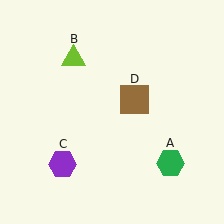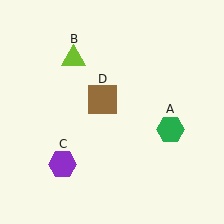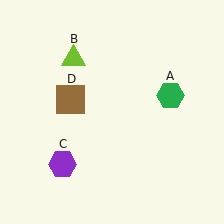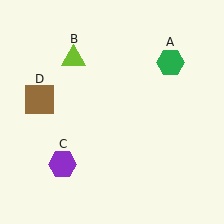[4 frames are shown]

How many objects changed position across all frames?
2 objects changed position: green hexagon (object A), brown square (object D).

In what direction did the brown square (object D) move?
The brown square (object D) moved left.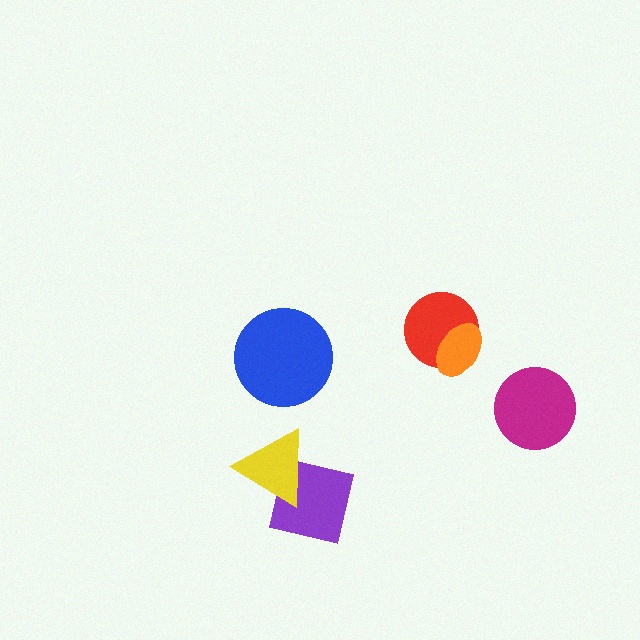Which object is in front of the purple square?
The yellow triangle is in front of the purple square.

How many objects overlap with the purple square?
1 object overlaps with the purple square.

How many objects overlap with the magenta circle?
0 objects overlap with the magenta circle.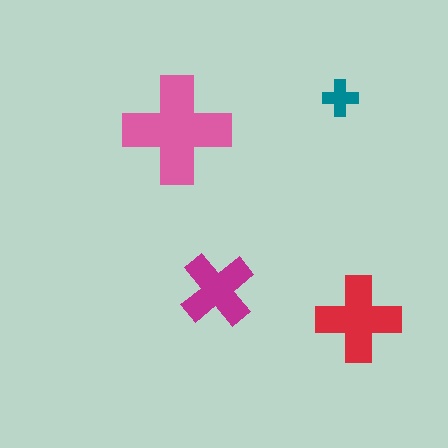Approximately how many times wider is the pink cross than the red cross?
About 1.5 times wider.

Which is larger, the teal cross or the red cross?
The red one.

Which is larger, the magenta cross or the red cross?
The red one.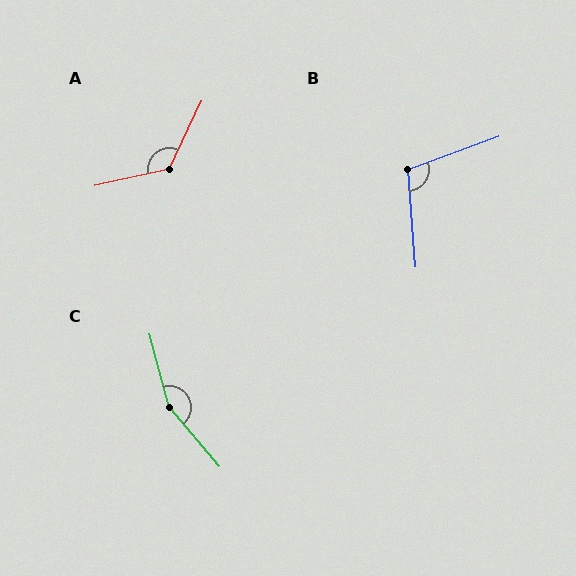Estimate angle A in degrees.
Approximately 128 degrees.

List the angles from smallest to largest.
B (105°), A (128°), C (155°).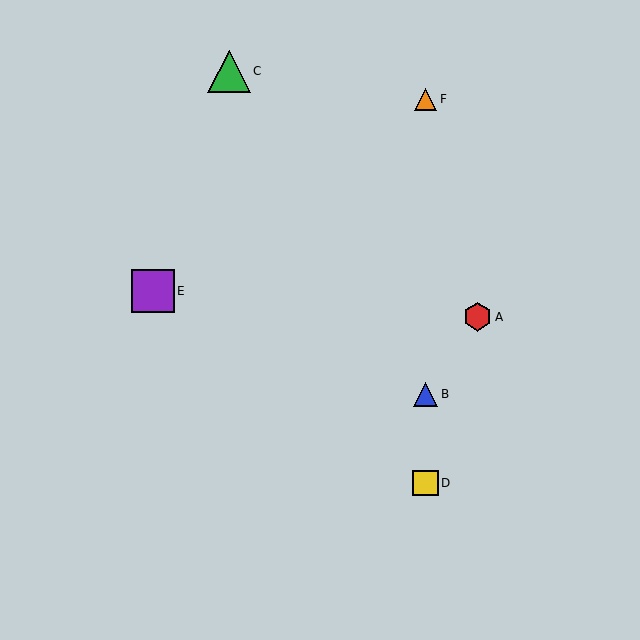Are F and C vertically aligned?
No, F is at x≈426 and C is at x≈229.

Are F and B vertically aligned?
Yes, both are at x≈426.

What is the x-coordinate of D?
Object D is at x≈426.